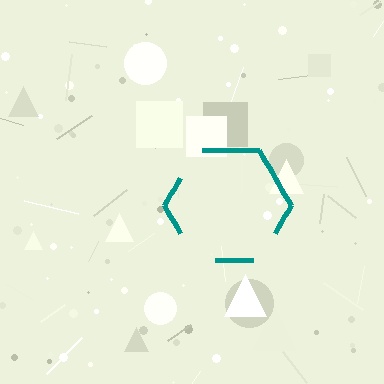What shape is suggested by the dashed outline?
The dashed outline suggests a hexagon.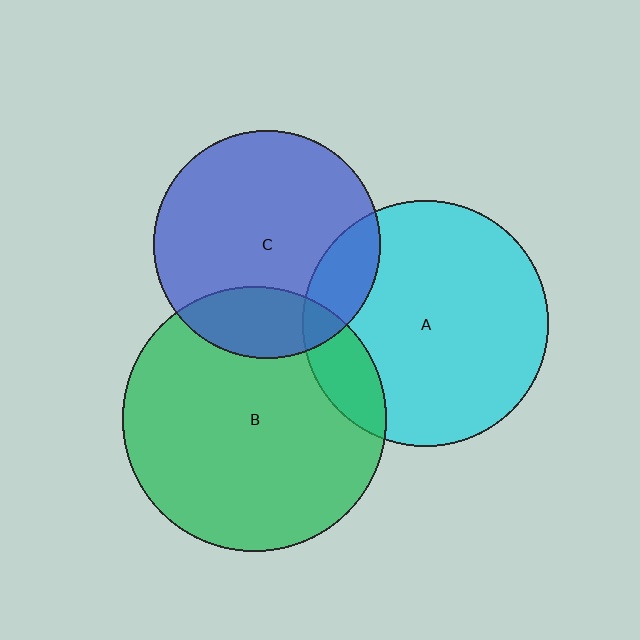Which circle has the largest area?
Circle B (green).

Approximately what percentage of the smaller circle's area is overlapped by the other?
Approximately 15%.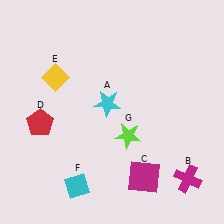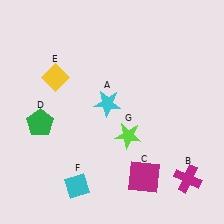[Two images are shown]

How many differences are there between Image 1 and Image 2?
There is 1 difference between the two images.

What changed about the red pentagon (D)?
In Image 1, D is red. In Image 2, it changed to green.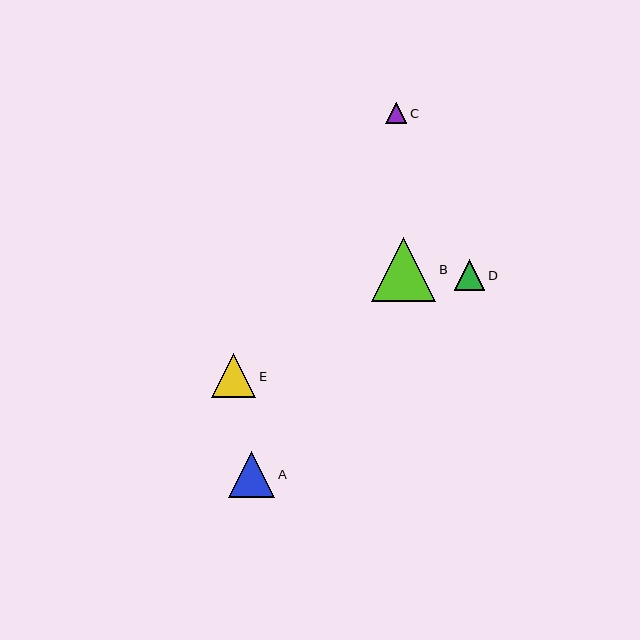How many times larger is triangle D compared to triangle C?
Triangle D is approximately 1.4 times the size of triangle C.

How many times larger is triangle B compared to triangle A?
Triangle B is approximately 1.4 times the size of triangle A.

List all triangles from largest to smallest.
From largest to smallest: B, A, E, D, C.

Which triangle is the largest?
Triangle B is the largest with a size of approximately 65 pixels.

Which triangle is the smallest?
Triangle C is the smallest with a size of approximately 21 pixels.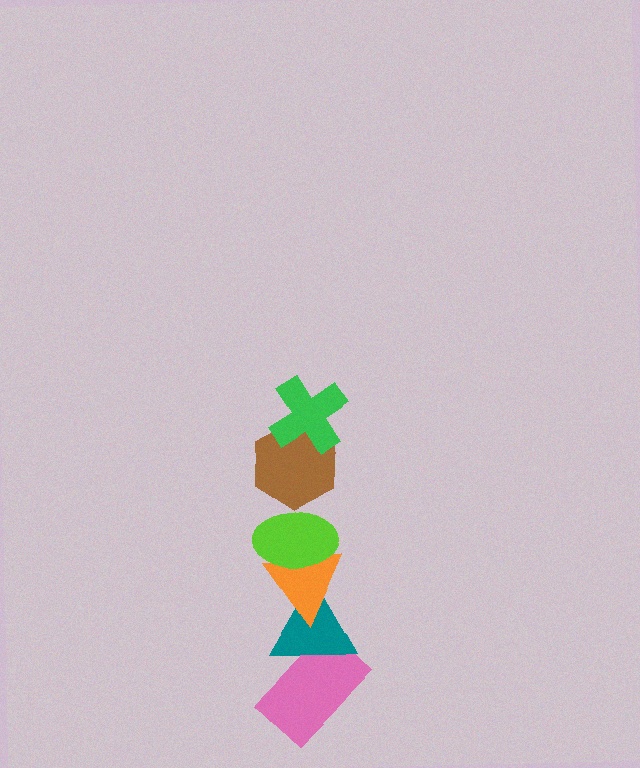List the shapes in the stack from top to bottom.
From top to bottom: the green cross, the brown hexagon, the lime ellipse, the orange triangle, the teal triangle, the pink rectangle.